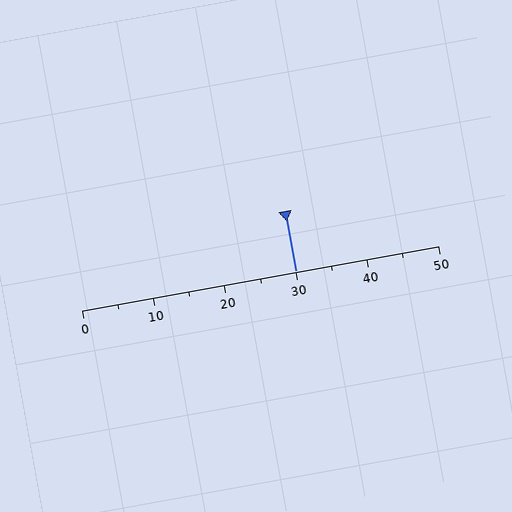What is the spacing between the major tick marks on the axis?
The major ticks are spaced 10 apart.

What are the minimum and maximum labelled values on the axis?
The axis runs from 0 to 50.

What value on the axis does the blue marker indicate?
The marker indicates approximately 30.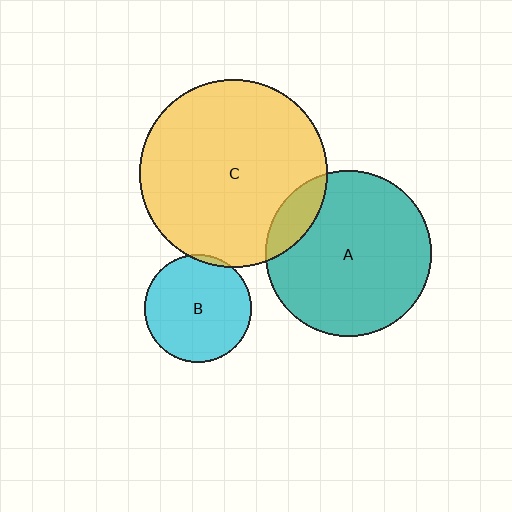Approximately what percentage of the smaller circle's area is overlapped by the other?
Approximately 15%.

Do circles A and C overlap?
Yes.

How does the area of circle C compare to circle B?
Approximately 3.1 times.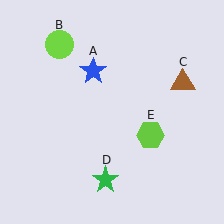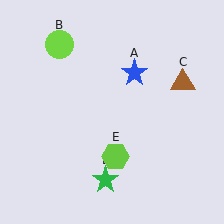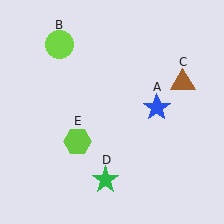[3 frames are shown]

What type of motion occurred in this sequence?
The blue star (object A), lime hexagon (object E) rotated clockwise around the center of the scene.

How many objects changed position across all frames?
2 objects changed position: blue star (object A), lime hexagon (object E).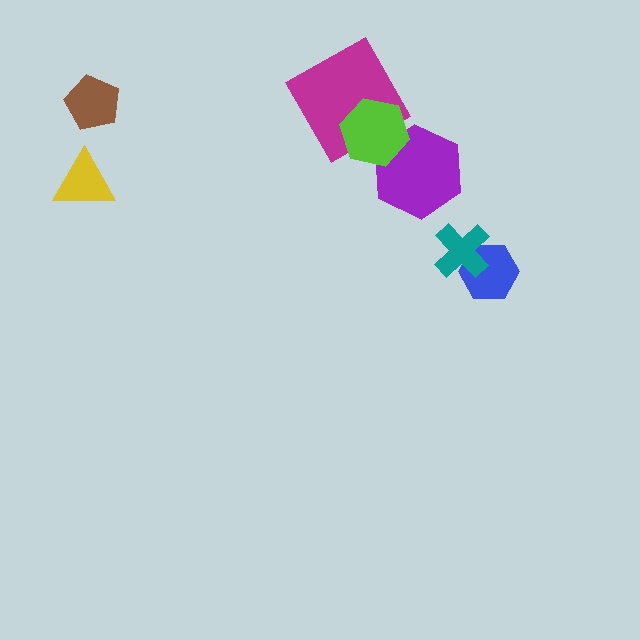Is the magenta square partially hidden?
Yes, it is partially covered by another shape.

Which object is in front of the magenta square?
The lime hexagon is in front of the magenta square.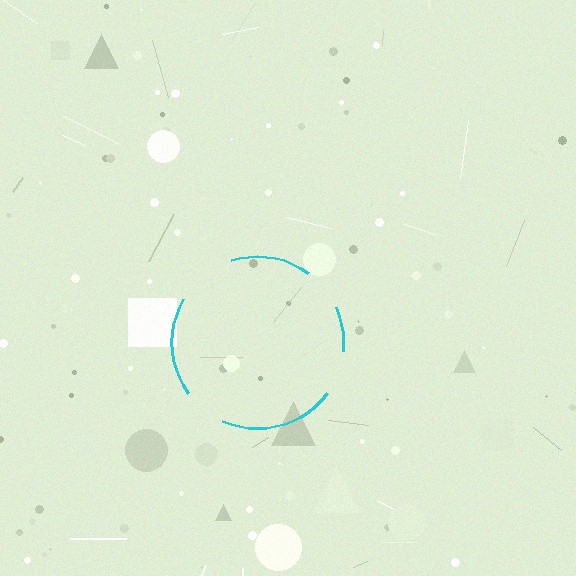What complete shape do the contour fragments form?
The contour fragments form a circle.